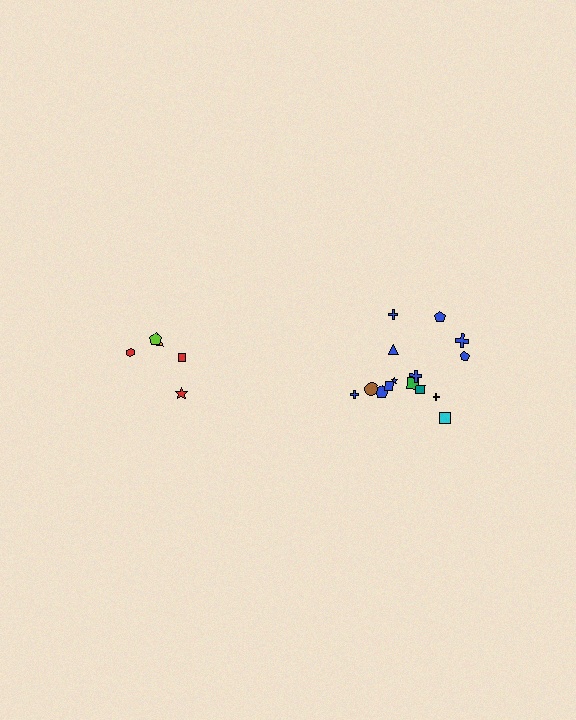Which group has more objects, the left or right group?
The right group.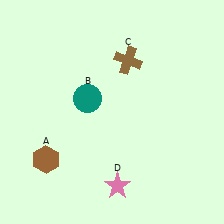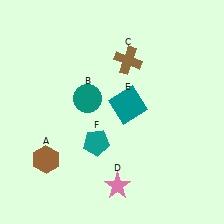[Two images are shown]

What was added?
A teal square (E), a teal pentagon (F) were added in Image 2.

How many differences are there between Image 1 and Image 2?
There are 2 differences between the two images.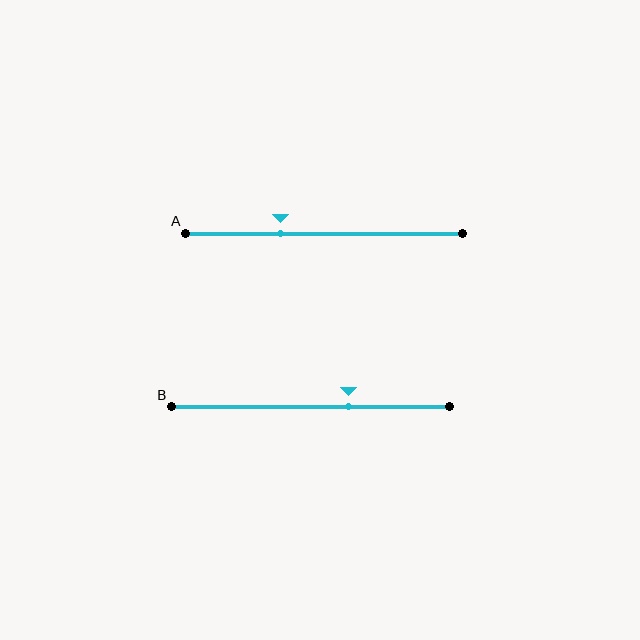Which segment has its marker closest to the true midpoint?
Segment B has its marker closest to the true midpoint.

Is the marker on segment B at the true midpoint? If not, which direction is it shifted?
No, the marker on segment B is shifted to the right by about 14% of the segment length.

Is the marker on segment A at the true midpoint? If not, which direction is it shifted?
No, the marker on segment A is shifted to the left by about 16% of the segment length.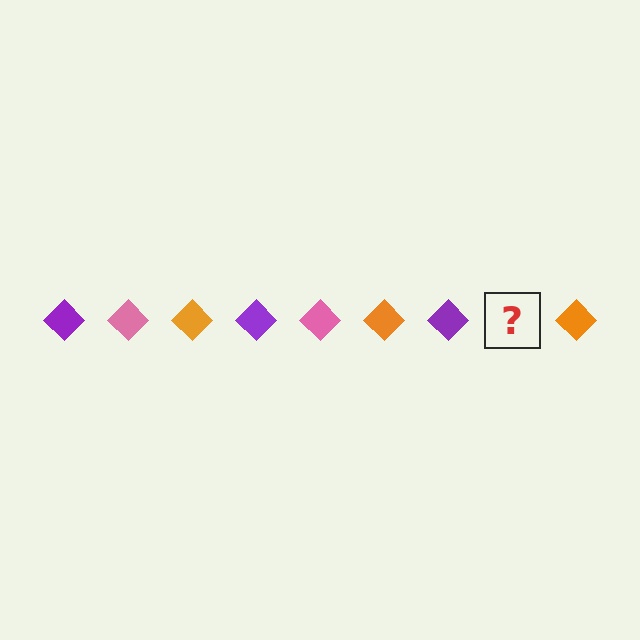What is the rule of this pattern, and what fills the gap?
The rule is that the pattern cycles through purple, pink, orange diamonds. The gap should be filled with a pink diamond.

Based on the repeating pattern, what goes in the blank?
The blank should be a pink diamond.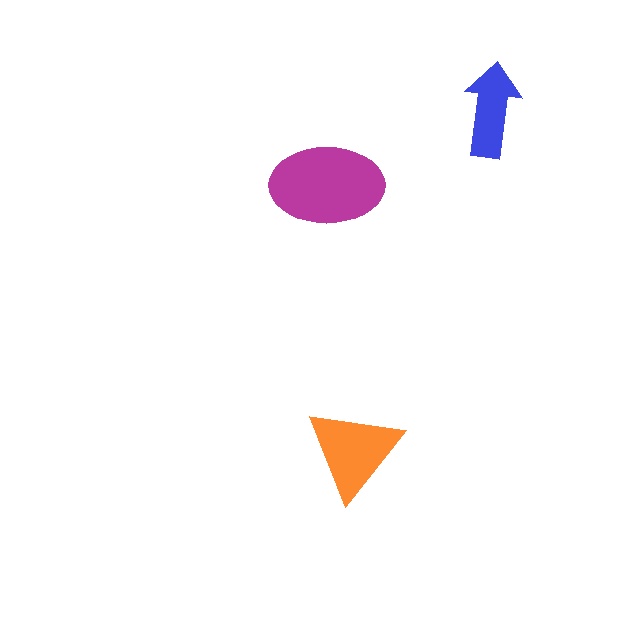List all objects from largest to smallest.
The magenta ellipse, the orange triangle, the blue arrow.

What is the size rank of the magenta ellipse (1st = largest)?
1st.